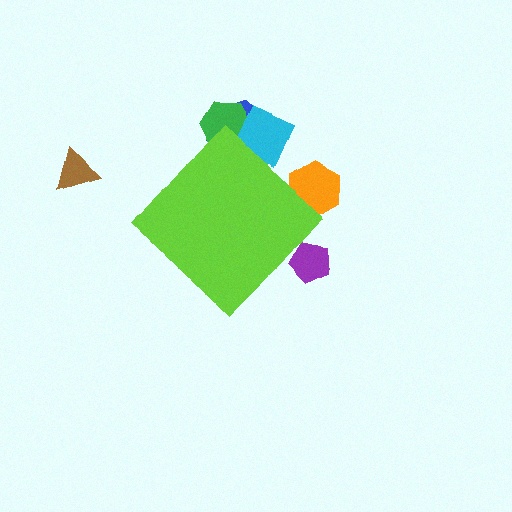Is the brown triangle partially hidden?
No, the brown triangle is fully visible.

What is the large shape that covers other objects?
A lime diamond.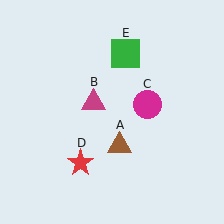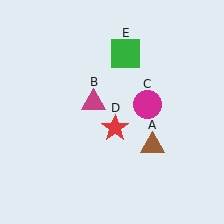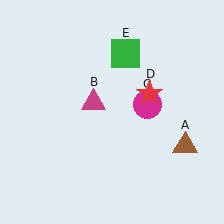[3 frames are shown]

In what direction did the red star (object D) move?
The red star (object D) moved up and to the right.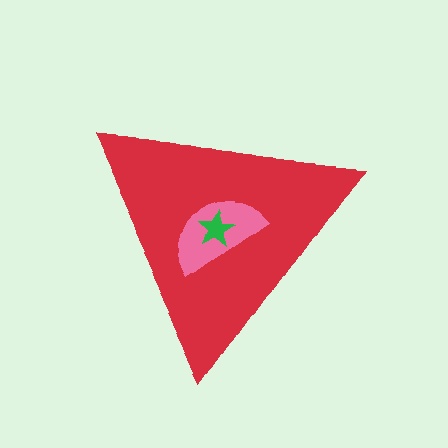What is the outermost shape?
The red triangle.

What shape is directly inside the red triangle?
The pink semicircle.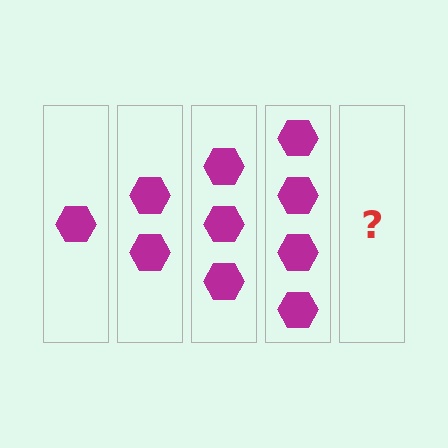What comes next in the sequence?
The next element should be 5 hexagons.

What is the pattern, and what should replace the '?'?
The pattern is that each step adds one more hexagon. The '?' should be 5 hexagons.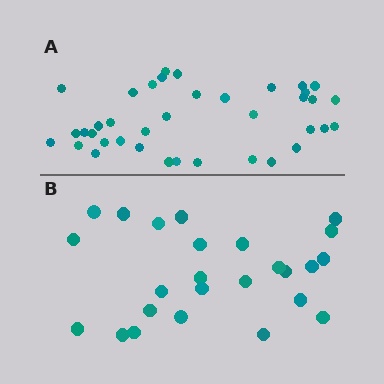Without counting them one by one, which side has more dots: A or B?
Region A (the top region) has more dots.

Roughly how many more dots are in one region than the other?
Region A has approximately 15 more dots than region B.